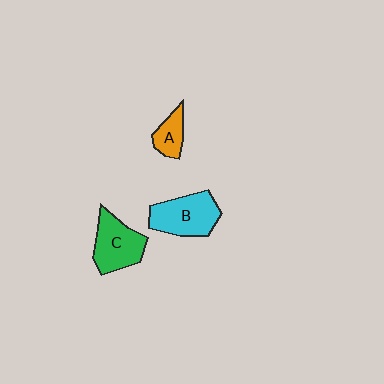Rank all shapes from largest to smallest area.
From largest to smallest: B (cyan), C (green), A (orange).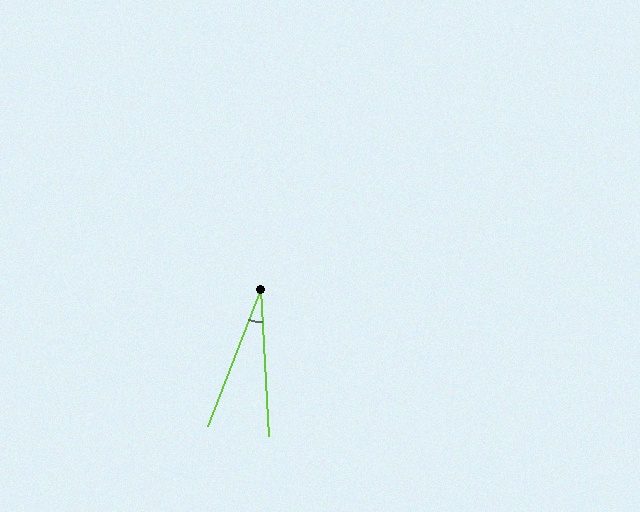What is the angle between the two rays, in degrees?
Approximately 24 degrees.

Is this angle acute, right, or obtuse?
It is acute.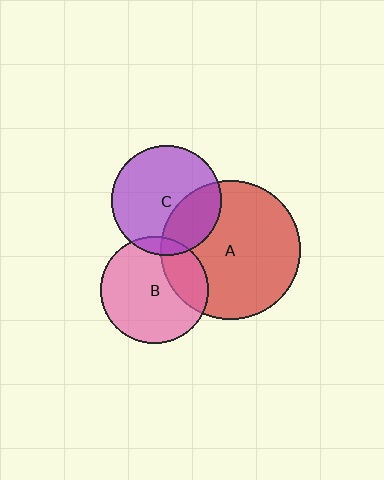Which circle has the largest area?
Circle A (red).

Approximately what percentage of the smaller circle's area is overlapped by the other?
Approximately 25%.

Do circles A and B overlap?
Yes.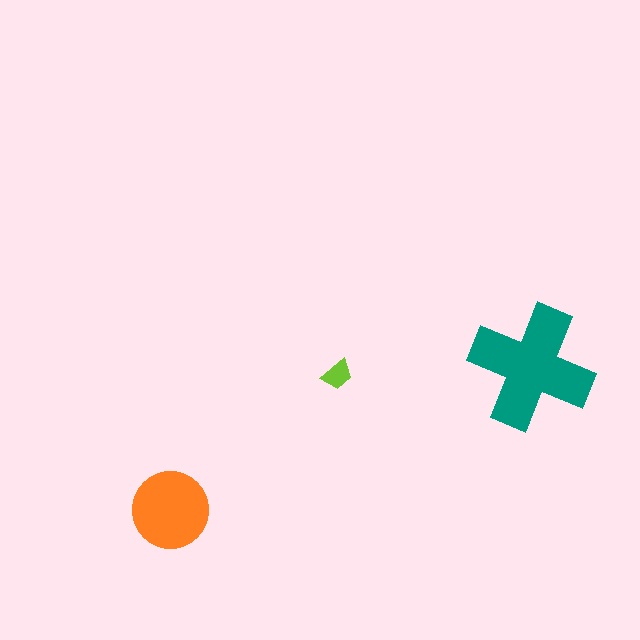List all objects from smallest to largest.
The lime trapezoid, the orange circle, the teal cross.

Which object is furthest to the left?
The orange circle is leftmost.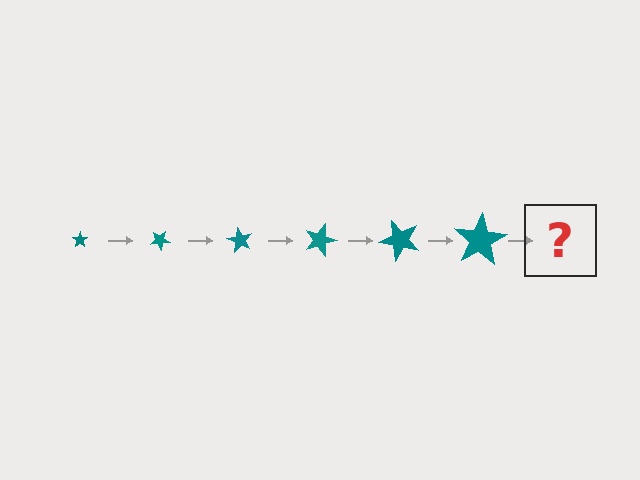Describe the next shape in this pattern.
It should be a star, larger than the previous one and rotated 180 degrees from the start.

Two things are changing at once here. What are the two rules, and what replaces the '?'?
The two rules are that the star grows larger each step and it rotates 30 degrees each step. The '?' should be a star, larger than the previous one and rotated 180 degrees from the start.